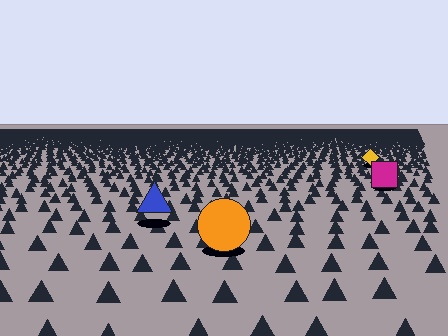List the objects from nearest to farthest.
From nearest to farthest: the orange circle, the blue triangle, the magenta square, the yellow diamond.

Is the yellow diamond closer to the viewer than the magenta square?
No. The magenta square is closer — you can tell from the texture gradient: the ground texture is coarser near it.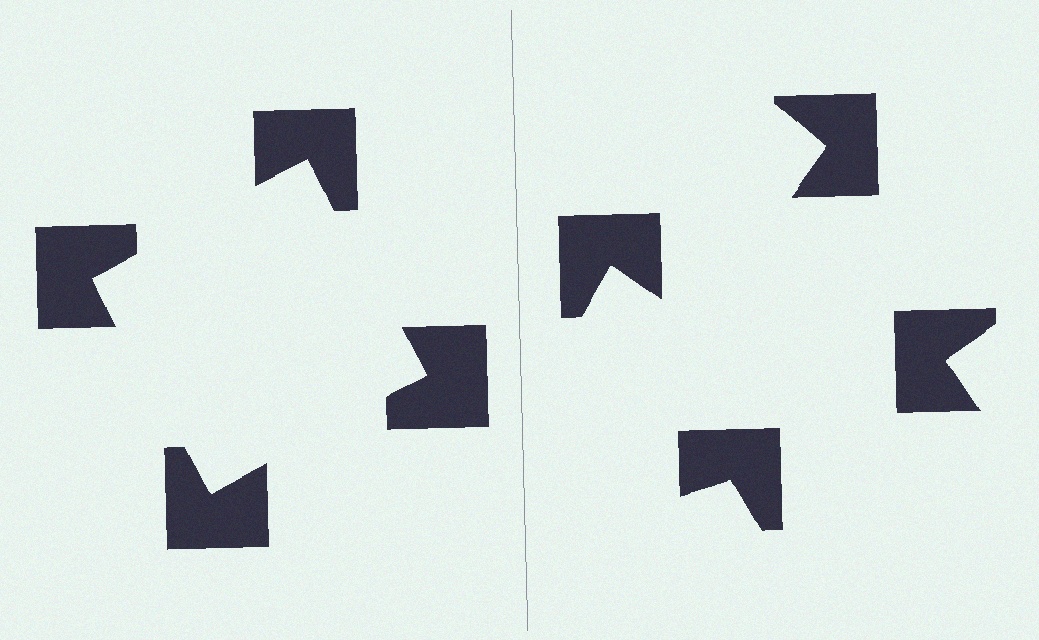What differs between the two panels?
The notched squares are positioned identically on both sides; only the wedge orientations differ. On the left they align to a square; on the right they are misaligned.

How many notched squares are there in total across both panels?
8 — 4 on each side.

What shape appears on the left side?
An illusory square.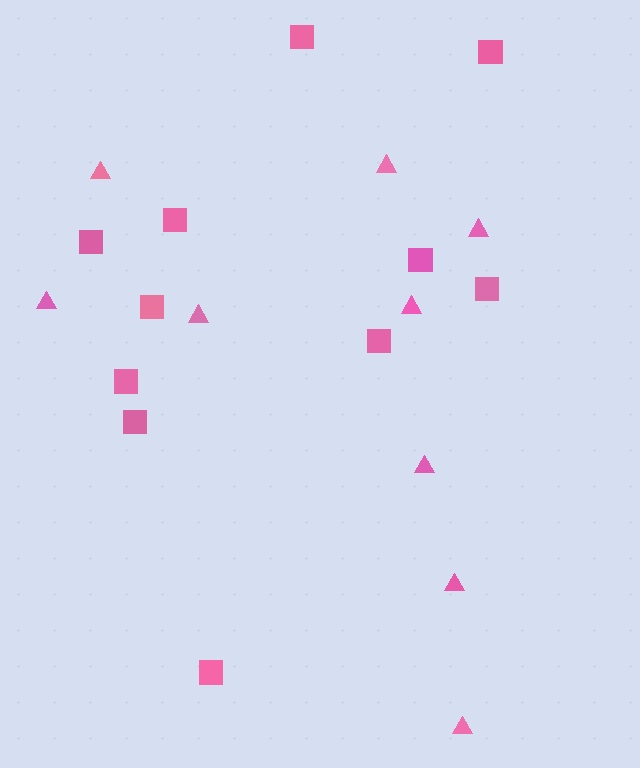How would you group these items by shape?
There are 2 groups: one group of squares (11) and one group of triangles (9).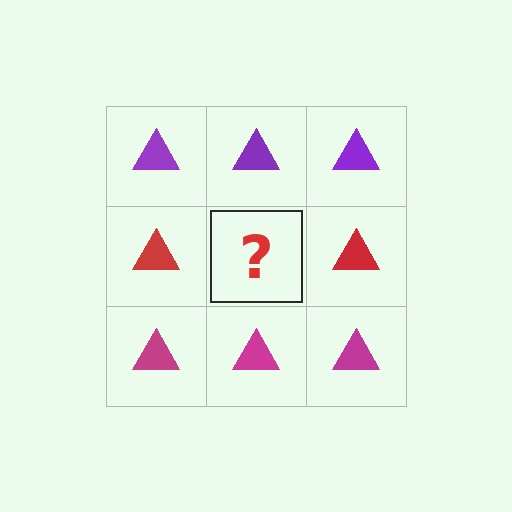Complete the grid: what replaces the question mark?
The question mark should be replaced with a red triangle.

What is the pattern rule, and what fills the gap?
The rule is that each row has a consistent color. The gap should be filled with a red triangle.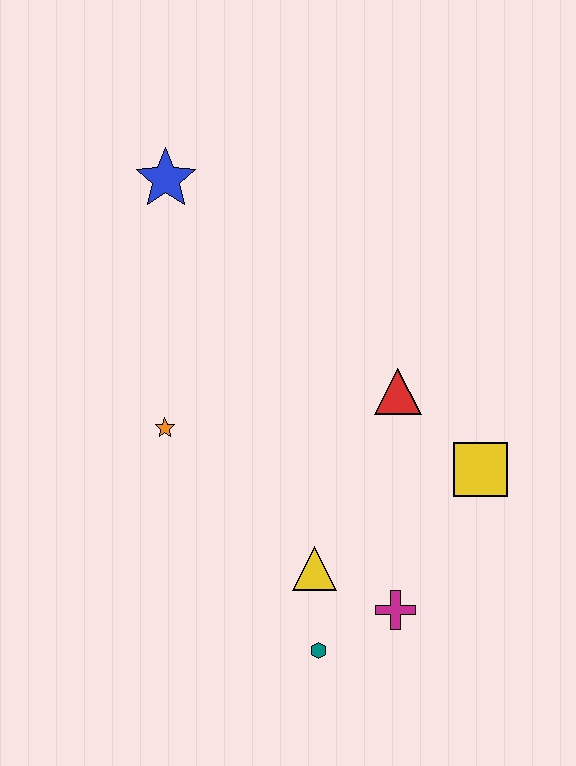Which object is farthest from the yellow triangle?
The blue star is farthest from the yellow triangle.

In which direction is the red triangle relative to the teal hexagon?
The red triangle is above the teal hexagon.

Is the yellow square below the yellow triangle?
No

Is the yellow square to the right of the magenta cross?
Yes